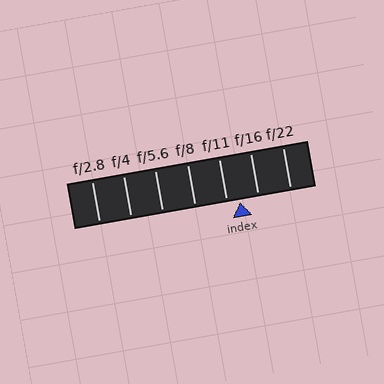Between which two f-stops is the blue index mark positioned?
The index mark is between f/11 and f/16.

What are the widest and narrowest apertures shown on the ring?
The widest aperture shown is f/2.8 and the narrowest is f/22.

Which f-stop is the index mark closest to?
The index mark is closest to f/11.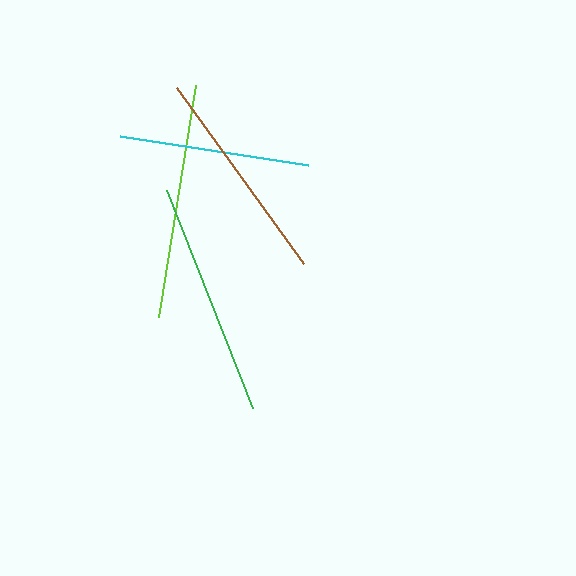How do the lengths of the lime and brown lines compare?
The lime and brown lines are approximately the same length.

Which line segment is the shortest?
The cyan line is the shortest at approximately 190 pixels.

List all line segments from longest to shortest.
From longest to shortest: green, lime, brown, cyan.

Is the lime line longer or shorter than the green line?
The green line is longer than the lime line.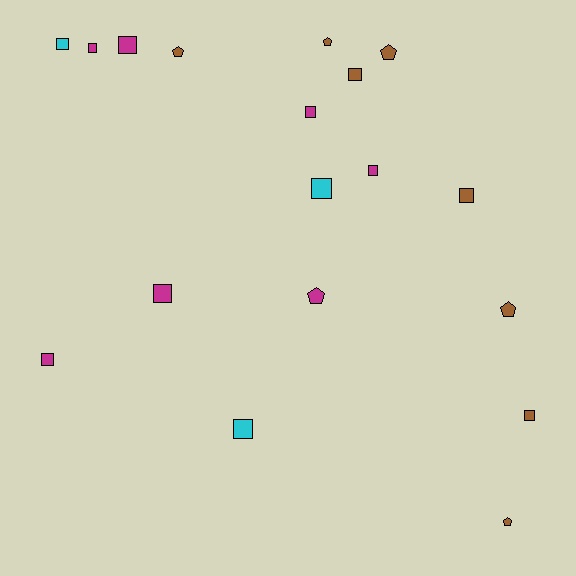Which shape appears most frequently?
Square, with 12 objects.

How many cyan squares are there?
There are 3 cyan squares.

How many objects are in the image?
There are 18 objects.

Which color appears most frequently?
Brown, with 8 objects.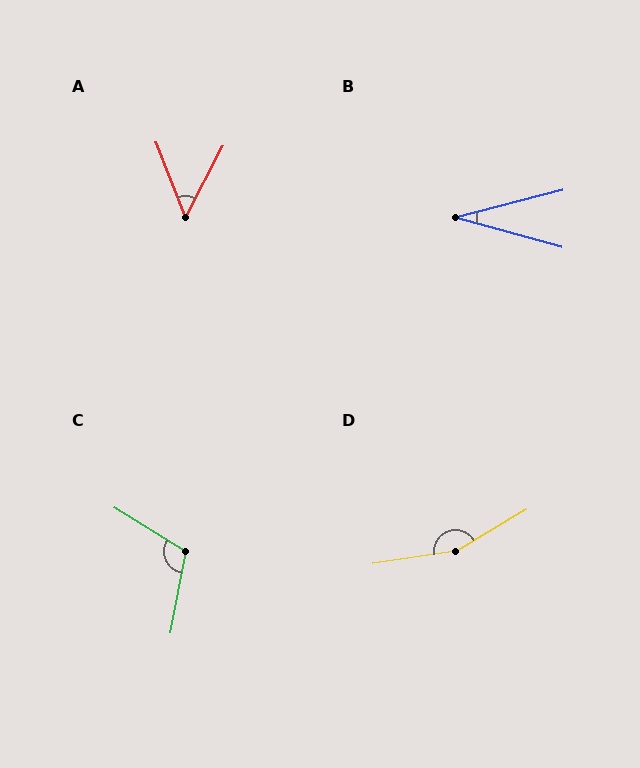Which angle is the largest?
D, at approximately 158 degrees.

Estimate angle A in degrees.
Approximately 48 degrees.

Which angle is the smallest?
B, at approximately 30 degrees.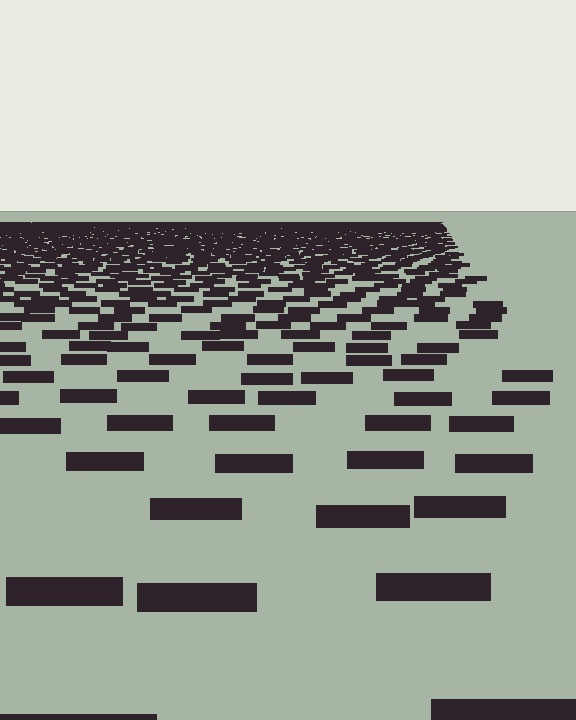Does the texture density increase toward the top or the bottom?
Density increases toward the top.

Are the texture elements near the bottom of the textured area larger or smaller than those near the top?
Larger. Near the bottom, elements are closer to the viewer and appear at a bigger on-screen size.